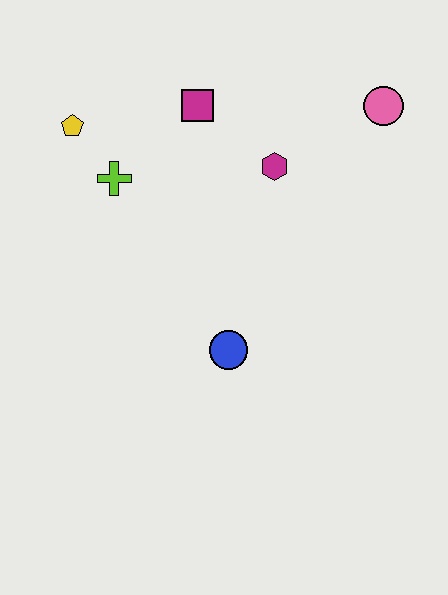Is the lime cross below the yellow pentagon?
Yes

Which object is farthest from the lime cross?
The pink circle is farthest from the lime cross.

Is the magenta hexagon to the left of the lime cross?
No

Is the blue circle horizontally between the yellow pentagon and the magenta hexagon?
Yes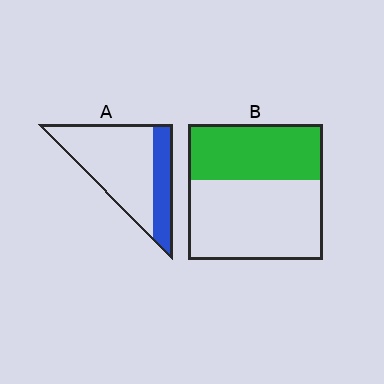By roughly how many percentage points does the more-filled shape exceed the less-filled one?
By roughly 15 percentage points (B over A).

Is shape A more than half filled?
No.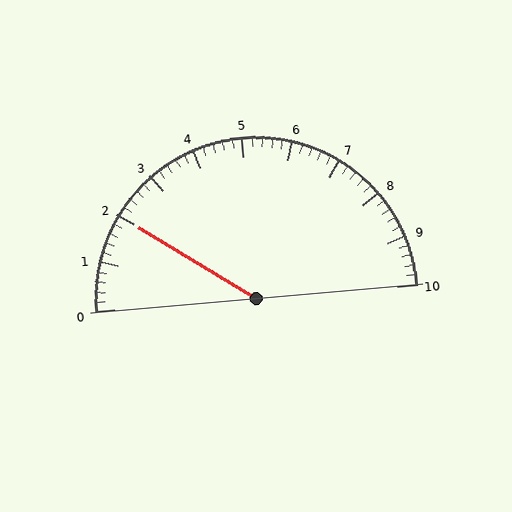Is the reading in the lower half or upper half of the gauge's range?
The reading is in the lower half of the range (0 to 10).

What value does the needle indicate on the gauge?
The needle indicates approximately 2.0.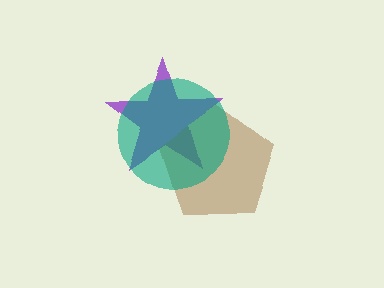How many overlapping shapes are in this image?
There are 3 overlapping shapes in the image.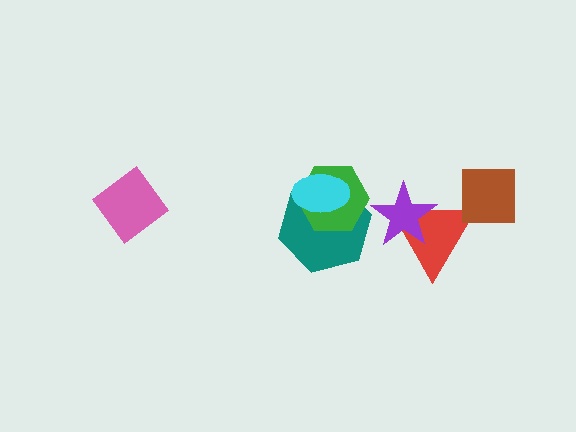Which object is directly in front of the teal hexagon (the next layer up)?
The green hexagon is directly in front of the teal hexagon.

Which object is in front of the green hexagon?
The cyan ellipse is in front of the green hexagon.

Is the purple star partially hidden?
No, no other shape covers it.